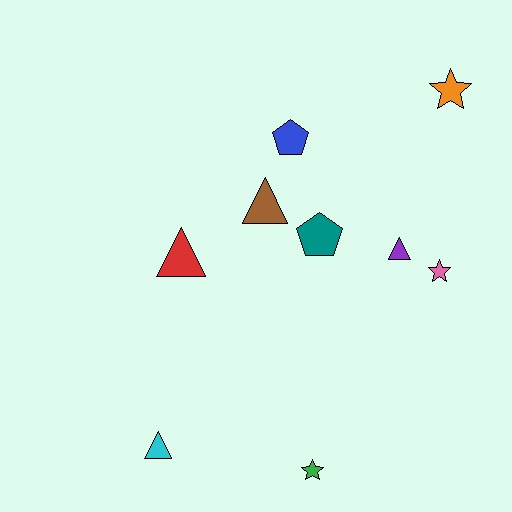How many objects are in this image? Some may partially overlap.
There are 9 objects.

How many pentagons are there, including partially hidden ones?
There are 2 pentagons.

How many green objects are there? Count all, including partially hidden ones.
There is 1 green object.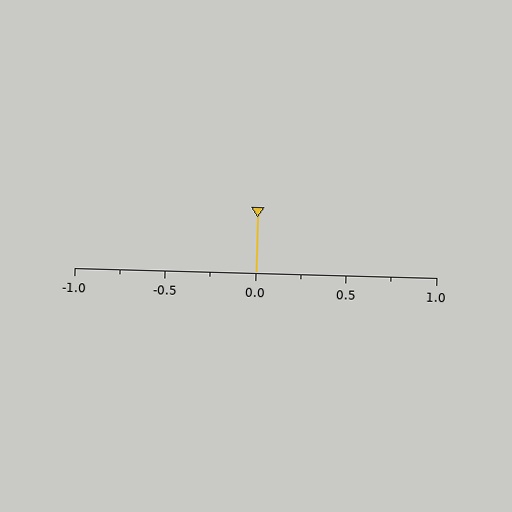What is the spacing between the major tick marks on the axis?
The major ticks are spaced 0.5 apart.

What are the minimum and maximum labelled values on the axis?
The axis runs from -1.0 to 1.0.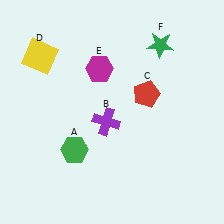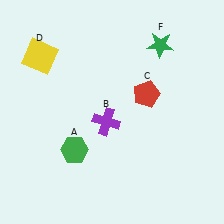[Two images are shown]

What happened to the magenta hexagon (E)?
The magenta hexagon (E) was removed in Image 2. It was in the top-left area of Image 1.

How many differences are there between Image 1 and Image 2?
There is 1 difference between the two images.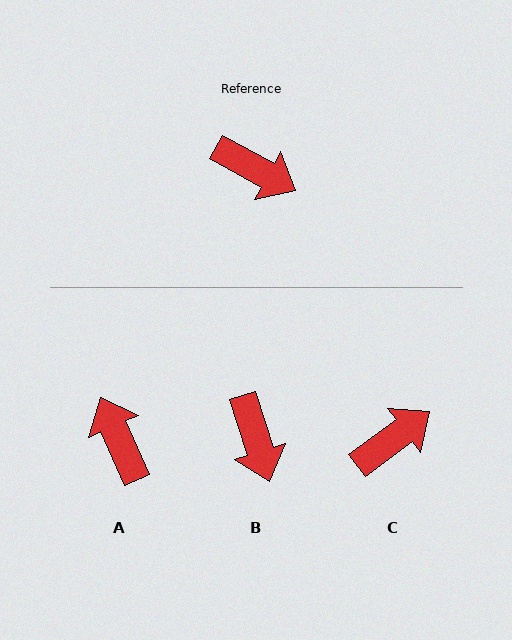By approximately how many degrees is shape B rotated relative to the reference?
Approximately 44 degrees clockwise.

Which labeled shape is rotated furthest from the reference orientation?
A, about 142 degrees away.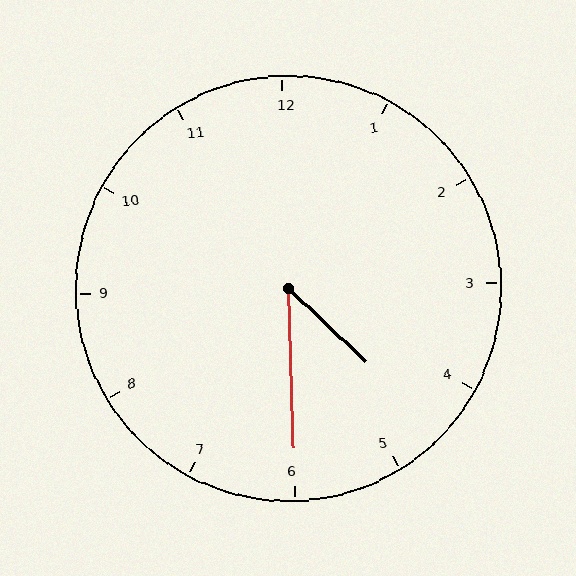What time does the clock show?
4:30.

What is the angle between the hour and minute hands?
Approximately 45 degrees.